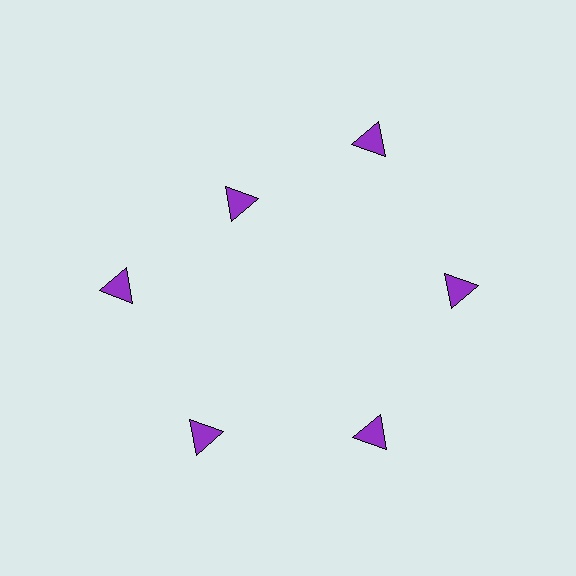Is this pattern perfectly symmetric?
No. The 6 purple triangles are arranged in a ring, but one element near the 11 o'clock position is pulled inward toward the center, breaking the 6-fold rotational symmetry.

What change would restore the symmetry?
The symmetry would be restored by moving it outward, back onto the ring so that all 6 triangles sit at equal angles and equal distance from the center.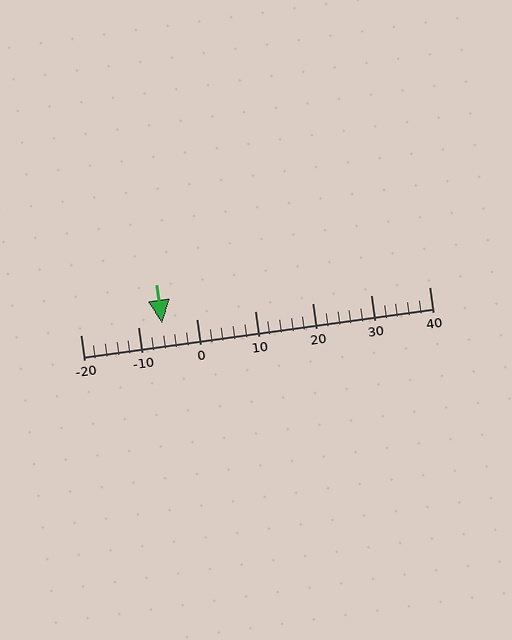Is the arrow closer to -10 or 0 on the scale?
The arrow is closer to -10.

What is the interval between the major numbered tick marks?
The major tick marks are spaced 10 units apart.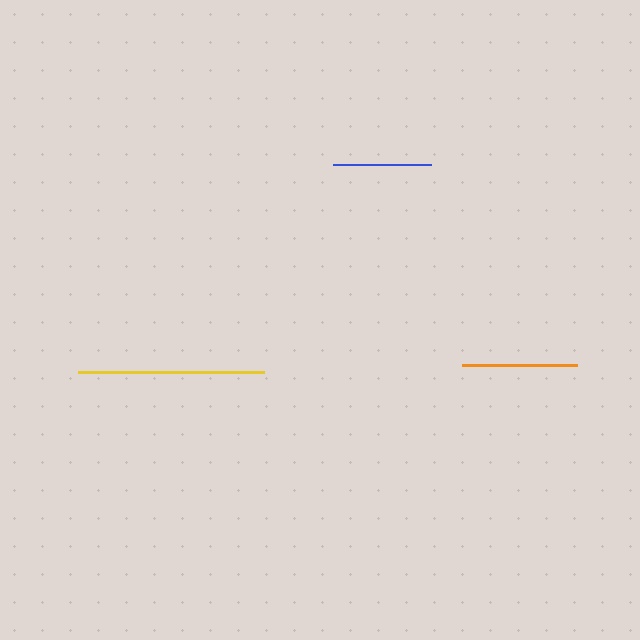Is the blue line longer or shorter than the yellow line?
The yellow line is longer than the blue line.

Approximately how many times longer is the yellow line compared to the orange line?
The yellow line is approximately 1.6 times the length of the orange line.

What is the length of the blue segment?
The blue segment is approximately 98 pixels long.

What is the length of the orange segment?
The orange segment is approximately 115 pixels long.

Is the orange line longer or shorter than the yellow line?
The yellow line is longer than the orange line.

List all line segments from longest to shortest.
From longest to shortest: yellow, orange, blue.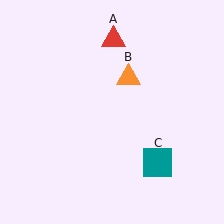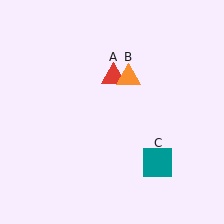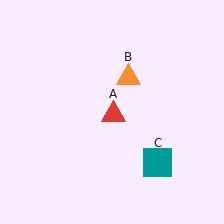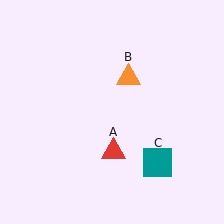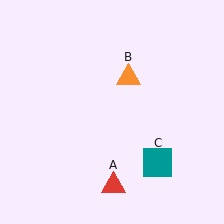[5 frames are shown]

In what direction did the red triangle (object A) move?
The red triangle (object A) moved down.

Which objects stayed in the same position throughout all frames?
Orange triangle (object B) and teal square (object C) remained stationary.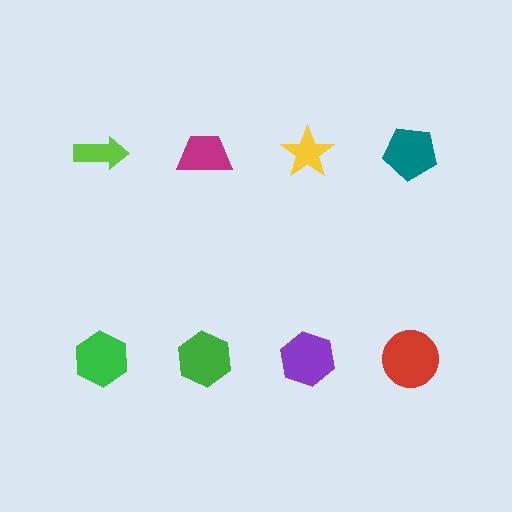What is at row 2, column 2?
A green hexagon.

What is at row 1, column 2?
A magenta trapezoid.